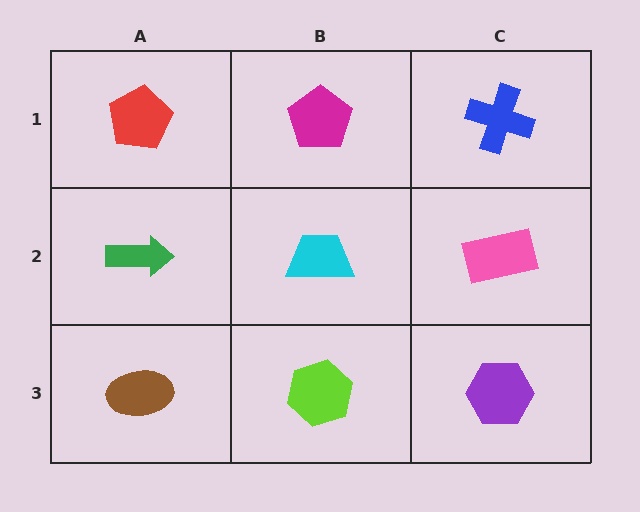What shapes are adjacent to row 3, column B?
A cyan trapezoid (row 2, column B), a brown ellipse (row 3, column A), a purple hexagon (row 3, column C).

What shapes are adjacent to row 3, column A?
A green arrow (row 2, column A), a lime hexagon (row 3, column B).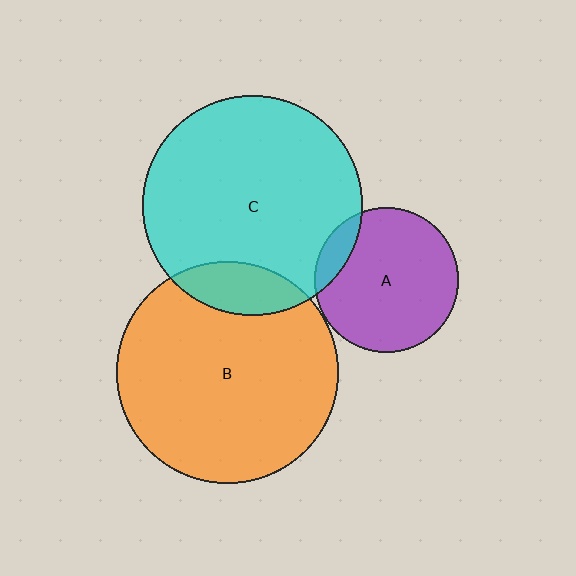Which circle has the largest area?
Circle B (orange).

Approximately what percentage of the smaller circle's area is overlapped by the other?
Approximately 15%.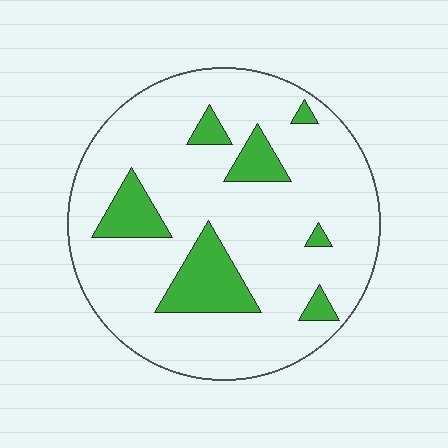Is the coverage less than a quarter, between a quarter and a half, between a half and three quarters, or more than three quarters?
Less than a quarter.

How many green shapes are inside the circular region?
7.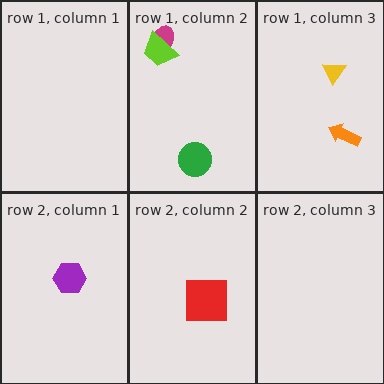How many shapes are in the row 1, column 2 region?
3.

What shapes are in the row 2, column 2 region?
The red square.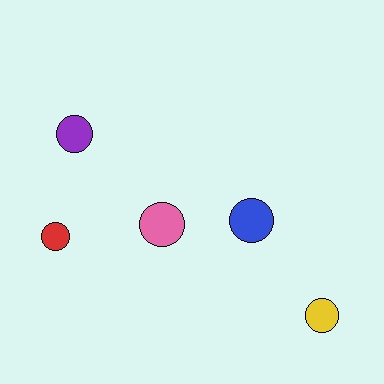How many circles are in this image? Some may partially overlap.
There are 5 circles.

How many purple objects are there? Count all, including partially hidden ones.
There is 1 purple object.